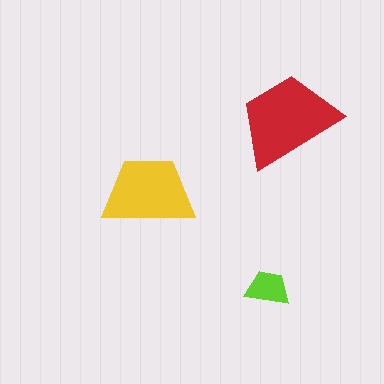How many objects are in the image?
There are 3 objects in the image.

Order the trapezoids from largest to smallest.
the red one, the yellow one, the lime one.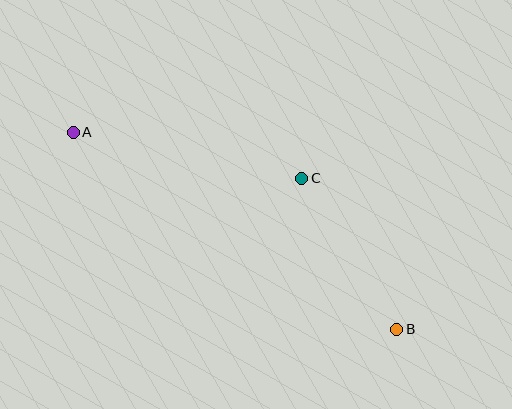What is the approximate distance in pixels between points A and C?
The distance between A and C is approximately 233 pixels.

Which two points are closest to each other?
Points B and C are closest to each other.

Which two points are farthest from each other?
Points A and B are farthest from each other.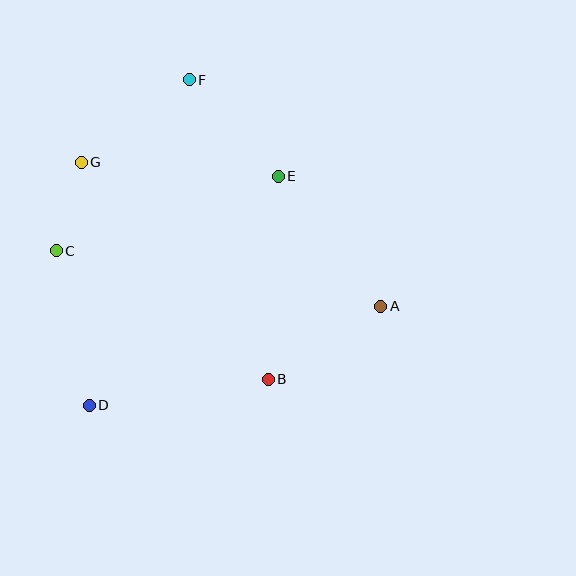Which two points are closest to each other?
Points C and G are closest to each other.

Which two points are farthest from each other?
Points D and F are farthest from each other.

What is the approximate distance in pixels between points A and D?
The distance between A and D is approximately 308 pixels.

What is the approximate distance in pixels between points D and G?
The distance between D and G is approximately 243 pixels.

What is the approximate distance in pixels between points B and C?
The distance between B and C is approximately 248 pixels.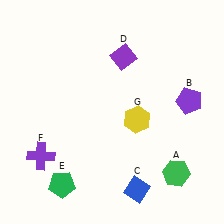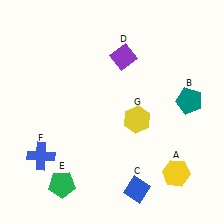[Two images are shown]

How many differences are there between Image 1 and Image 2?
There are 3 differences between the two images.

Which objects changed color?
A changed from green to yellow. B changed from purple to teal. F changed from purple to blue.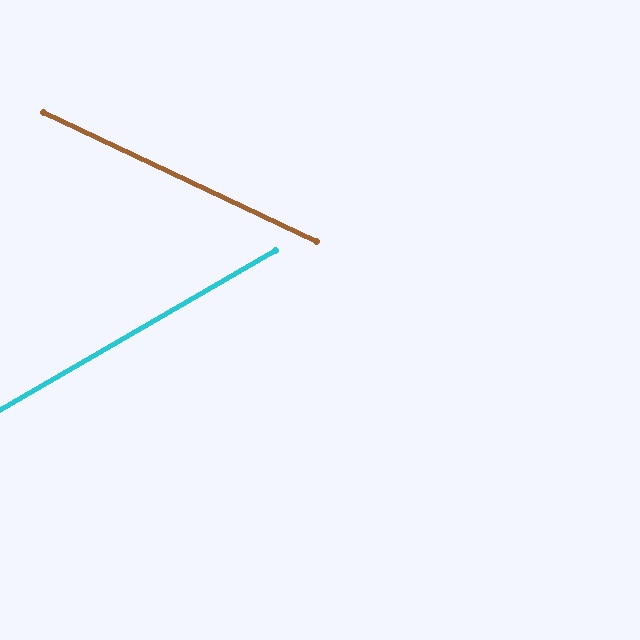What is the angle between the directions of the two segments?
Approximately 55 degrees.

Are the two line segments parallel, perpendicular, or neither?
Neither parallel nor perpendicular — they differ by about 55°.